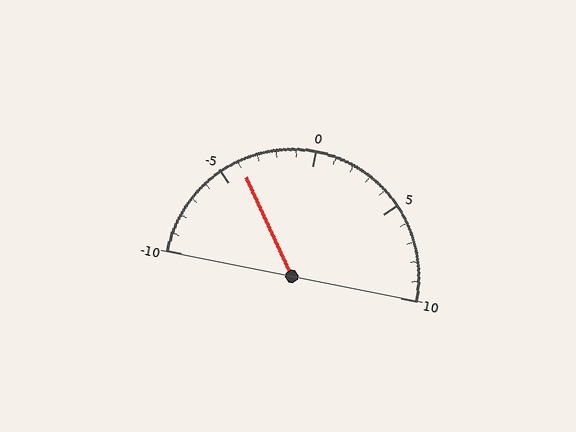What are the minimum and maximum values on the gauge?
The gauge ranges from -10 to 10.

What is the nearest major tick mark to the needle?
The nearest major tick mark is -5.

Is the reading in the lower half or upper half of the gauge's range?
The reading is in the lower half of the range (-10 to 10).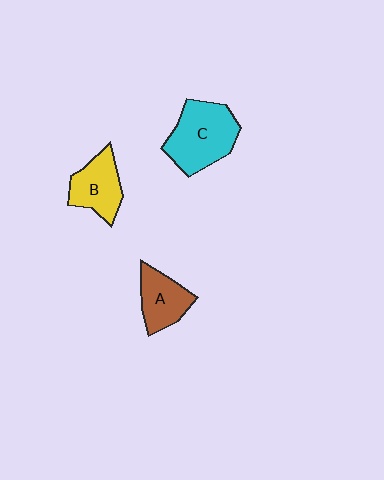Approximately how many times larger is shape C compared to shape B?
Approximately 1.5 times.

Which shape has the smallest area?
Shape A (brown).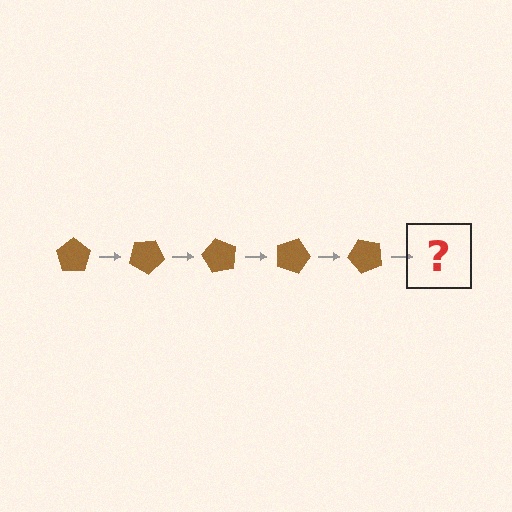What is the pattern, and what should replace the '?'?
The pattern is that the pentagon rotates 30 degrees each step. The '?' should be a brown pentagon rotated 150 degrees.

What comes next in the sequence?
The next element should be a brown pentagon rotated 150 degrees.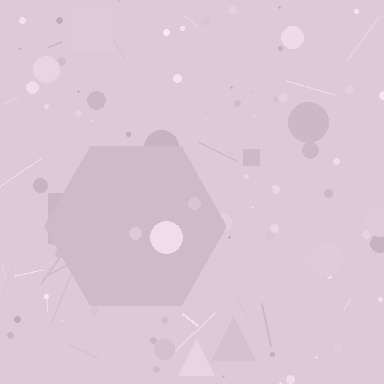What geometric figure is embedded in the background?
A hexagon is embedded in the background.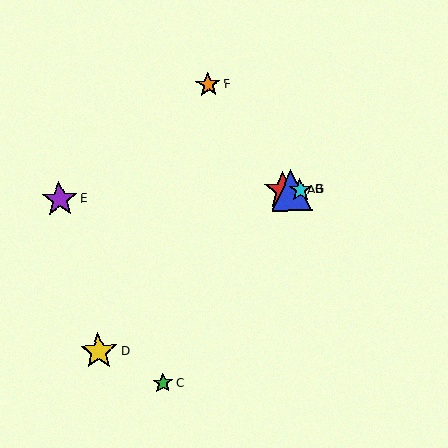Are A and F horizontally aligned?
No, A is at y≈191 and F is at y≈85.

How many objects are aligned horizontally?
4 objects (A, B, E, G) are aligned horizontally.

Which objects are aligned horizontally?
Objects A, B, E, G are aligned horizontally.